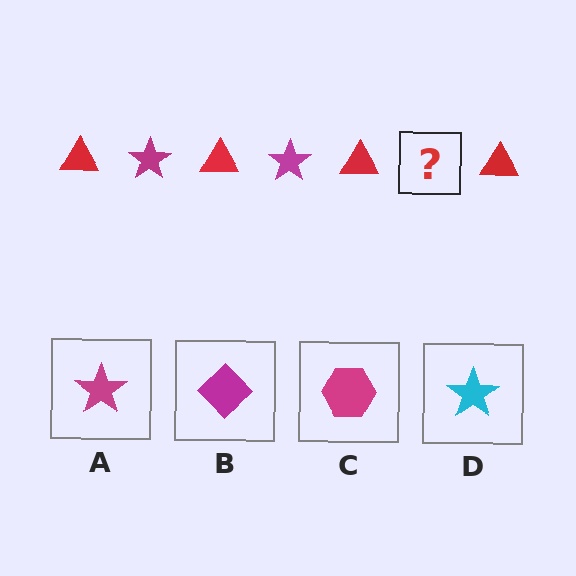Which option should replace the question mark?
Option A.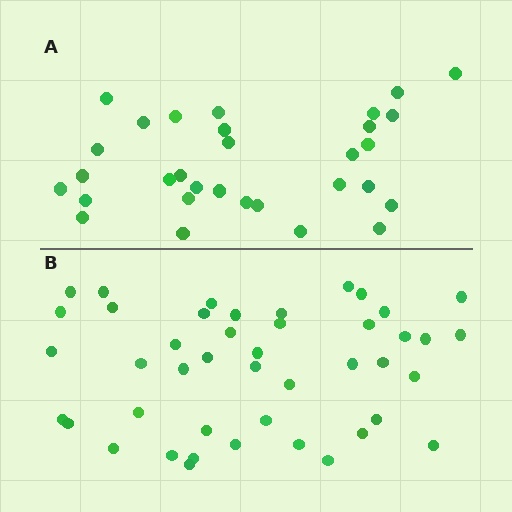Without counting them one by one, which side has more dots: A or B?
Region B (the bottom region) has more dots.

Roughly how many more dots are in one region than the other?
Region B has approximately 15 more dots than region A.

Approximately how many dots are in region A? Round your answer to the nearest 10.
About 30 dots. (The exact count is 31, which rounds to 30.)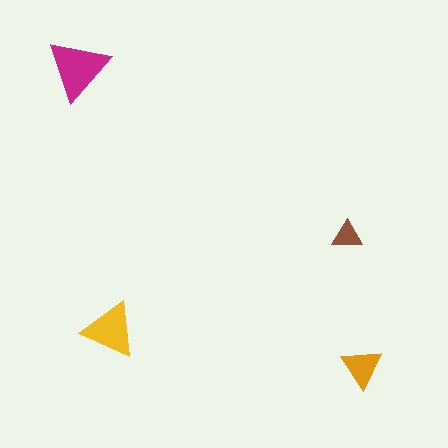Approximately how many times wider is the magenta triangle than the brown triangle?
About 2 times wider.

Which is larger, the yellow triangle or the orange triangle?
The yellow one.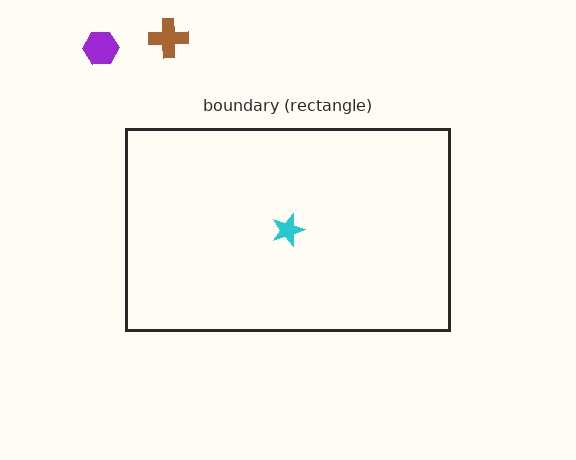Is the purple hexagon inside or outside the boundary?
Outside.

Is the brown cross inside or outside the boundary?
Outside.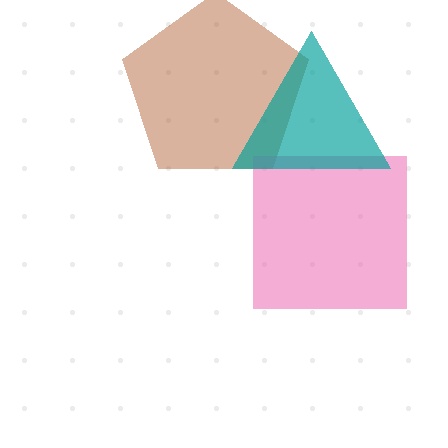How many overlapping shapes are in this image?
There are 3 overlapping shapes in the image.